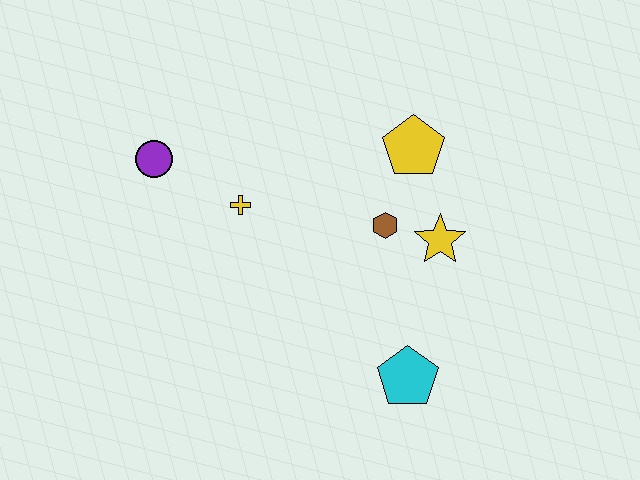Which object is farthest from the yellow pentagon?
The purple circle is farthest from the yellow pentagon.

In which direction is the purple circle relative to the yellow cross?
The purple circle is to the left of the yellow cross.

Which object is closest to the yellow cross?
The purple circle is closest to the yellow cross.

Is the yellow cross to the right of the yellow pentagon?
No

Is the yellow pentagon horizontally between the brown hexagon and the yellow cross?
No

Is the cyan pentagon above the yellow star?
No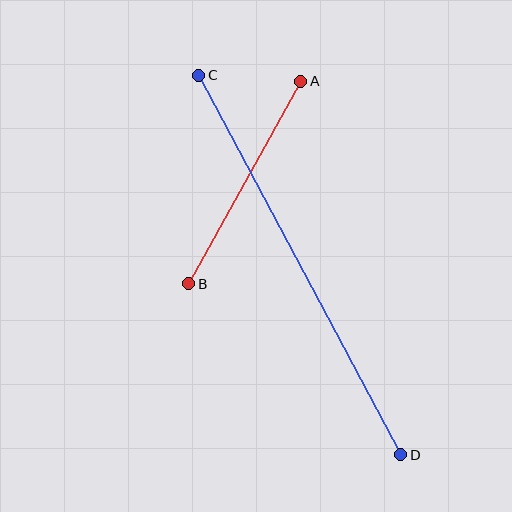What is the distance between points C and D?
The distance is approximately 430 pixels.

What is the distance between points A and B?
The distance is approximately 231 pixels.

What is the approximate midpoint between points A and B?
The midpoint is at approximately (245, 183) pixels.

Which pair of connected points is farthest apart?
Points C and D are farthest apart.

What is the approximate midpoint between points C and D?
The midpoint is at approximately (300, 265) pixels.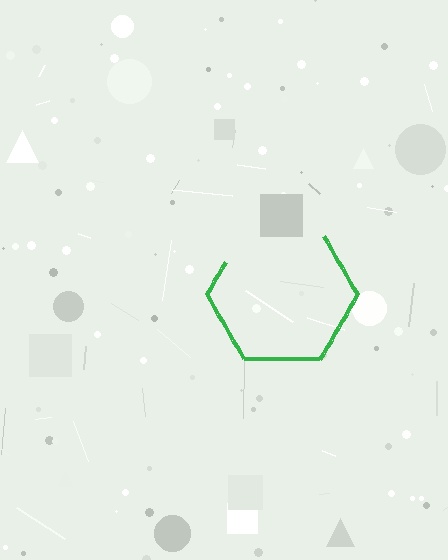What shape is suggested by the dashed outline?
The dashed outline suggests a hexagon.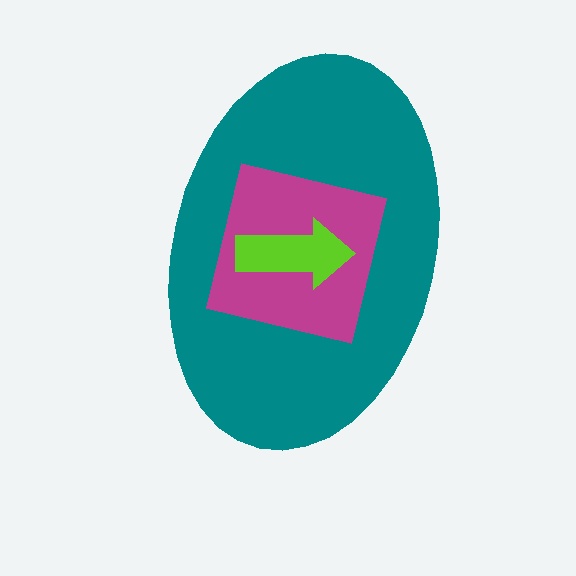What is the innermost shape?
The lime arrow.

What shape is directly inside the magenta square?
The lime arrow.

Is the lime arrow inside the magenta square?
Yes.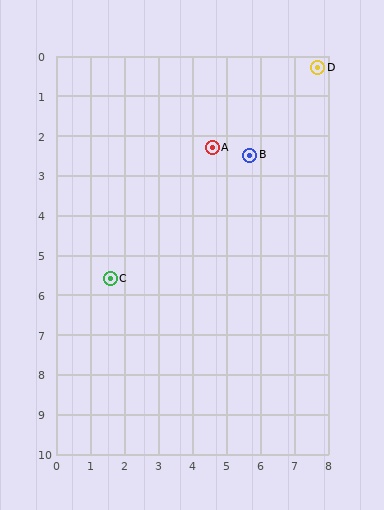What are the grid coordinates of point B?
Point B is at approximately (5.7, 2.5).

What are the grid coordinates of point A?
Point A is at approximately (4.6, 2.3).